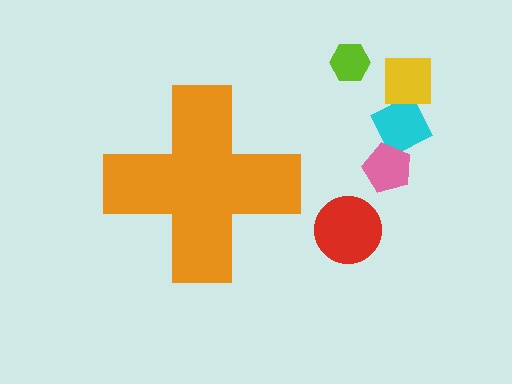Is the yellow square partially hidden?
No, the yellow square is fully visible.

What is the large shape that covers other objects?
An orange cross.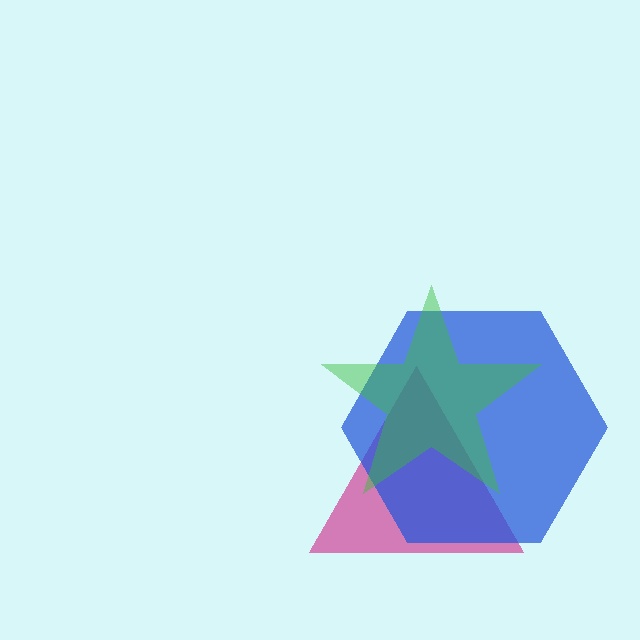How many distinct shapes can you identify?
There are 3 distinct shapes: a magenta triangle, a blue hexagon, a green star.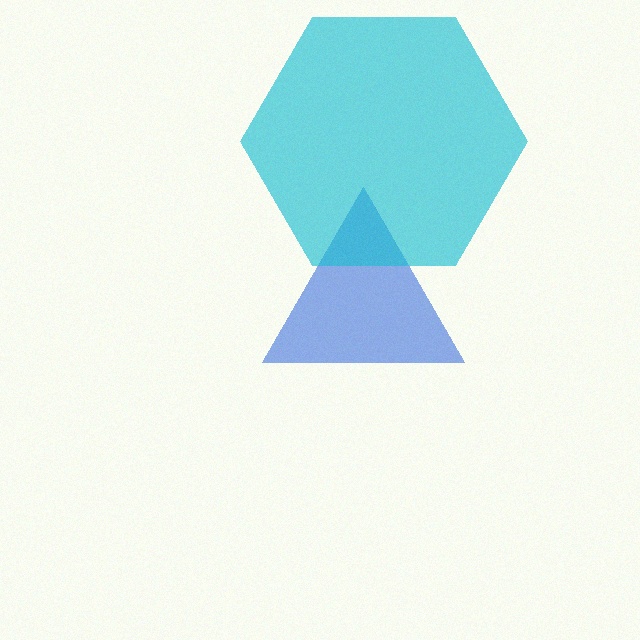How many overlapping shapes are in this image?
There are 2 overlapping shapes in the image.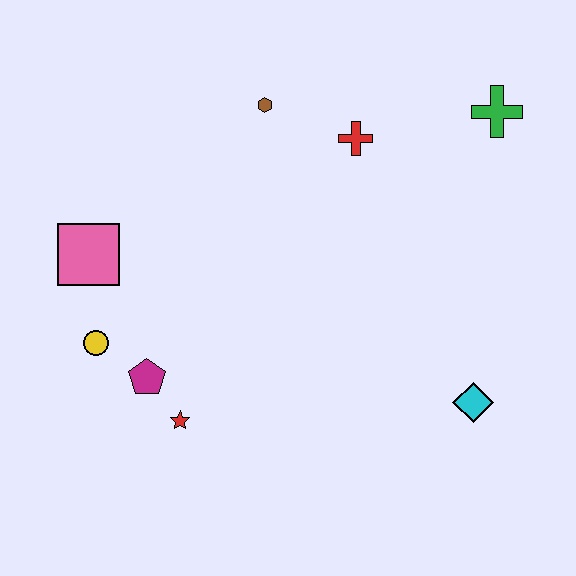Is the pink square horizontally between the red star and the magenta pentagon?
No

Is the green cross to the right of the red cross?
Yes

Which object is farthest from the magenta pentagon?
The green cross is farthest from the magenta pentagon.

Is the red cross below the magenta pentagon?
No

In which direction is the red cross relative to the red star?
The red cross is above the red star.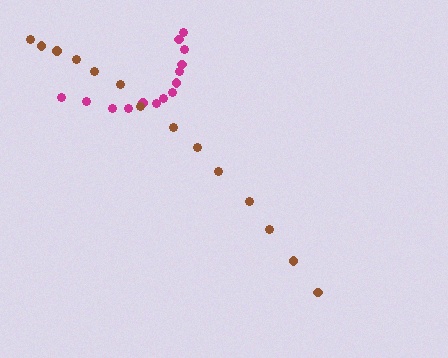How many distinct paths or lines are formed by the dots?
There are 2 distinct paths.